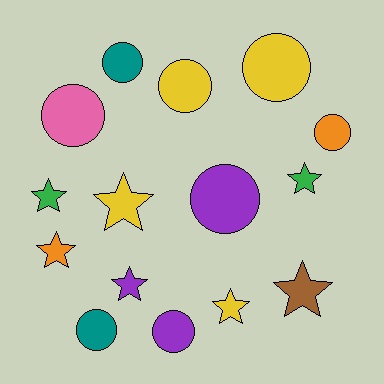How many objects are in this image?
There are 15 objects.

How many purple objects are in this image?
There are 3 purple objects.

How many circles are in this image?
There are 8 circles.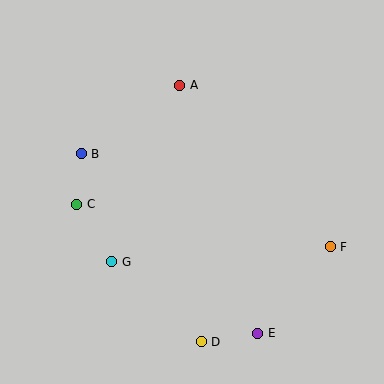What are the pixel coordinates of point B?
Point B is at (81, 154).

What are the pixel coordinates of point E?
Point E is at (258, 333).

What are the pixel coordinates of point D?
Point D is at (201, 342).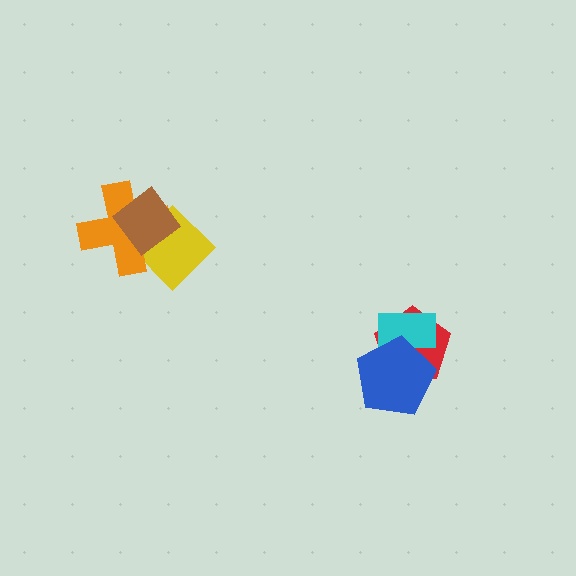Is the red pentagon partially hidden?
Yes, it is partially covered by another shape.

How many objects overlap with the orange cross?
2 objects overlap with the orange cross.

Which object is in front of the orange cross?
The brown diamond is in front of the orange cross.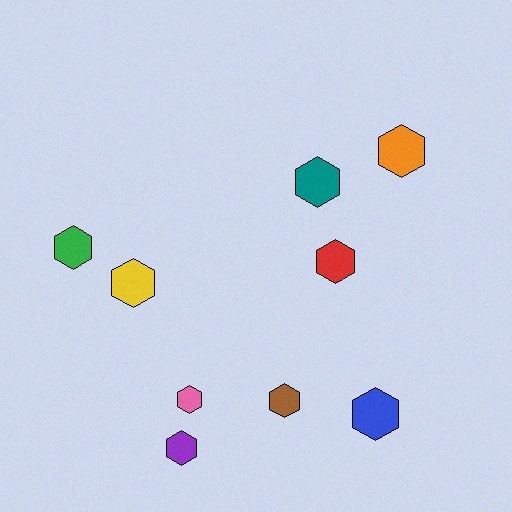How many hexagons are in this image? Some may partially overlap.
There are 9 hexagons.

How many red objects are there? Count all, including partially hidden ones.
There is 1 red object.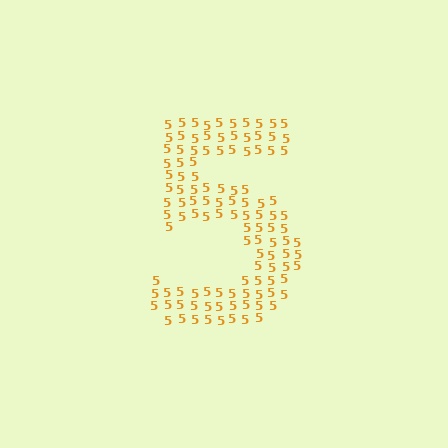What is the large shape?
The large shape is the digit 5.